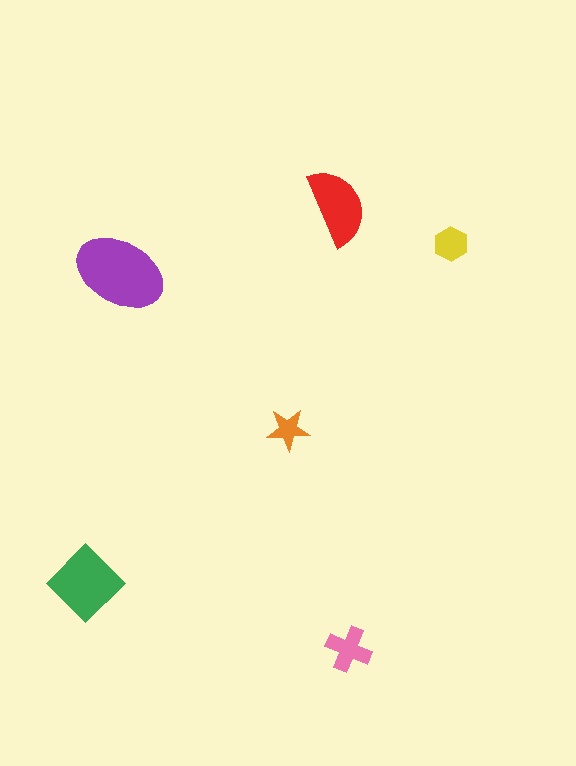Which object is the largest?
The purple ellipse.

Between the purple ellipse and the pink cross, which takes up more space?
The purple ellipse.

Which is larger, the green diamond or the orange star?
The green diamond.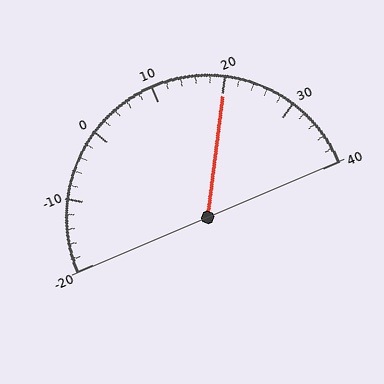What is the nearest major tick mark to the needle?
The nearest major tick mark is 20.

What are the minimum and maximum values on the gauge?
The gauge ranges from -20 to 40.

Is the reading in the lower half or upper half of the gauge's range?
The reading is in the upper half of the range (-20 to 40).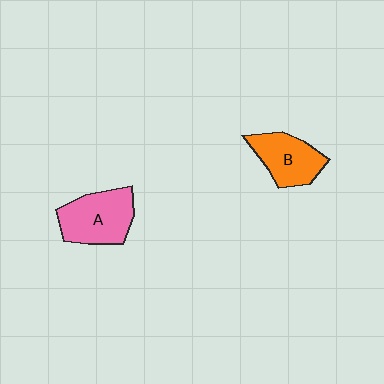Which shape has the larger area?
Shape A (pink).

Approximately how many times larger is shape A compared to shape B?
Approximately 1.2 times.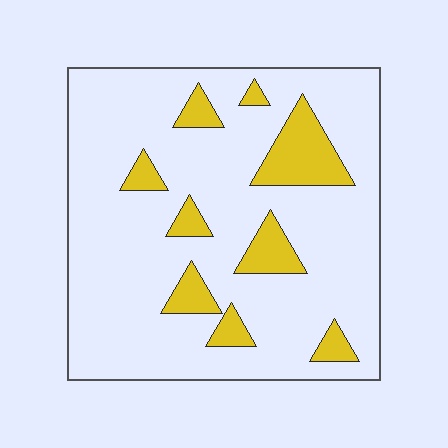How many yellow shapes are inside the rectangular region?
9.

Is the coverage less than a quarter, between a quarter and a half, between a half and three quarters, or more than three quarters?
Less than a quarter.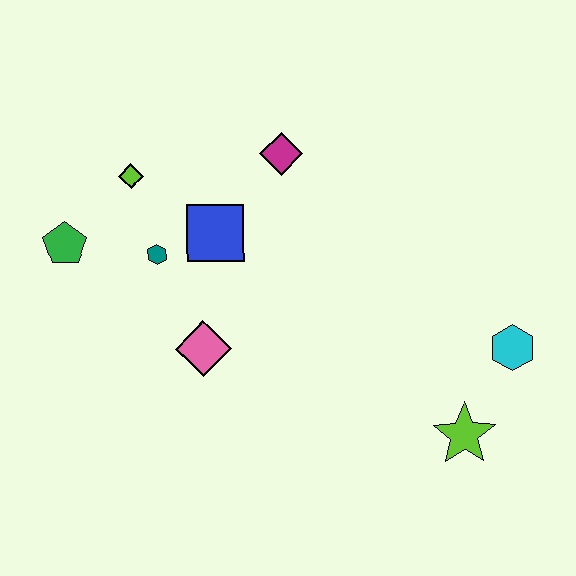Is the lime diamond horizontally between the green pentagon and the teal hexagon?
Yes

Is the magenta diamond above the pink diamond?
Yes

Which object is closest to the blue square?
The teal hexagon is closest to the blue square.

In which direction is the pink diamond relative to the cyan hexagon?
The pink diamond is to the left of the cyan hexagon.